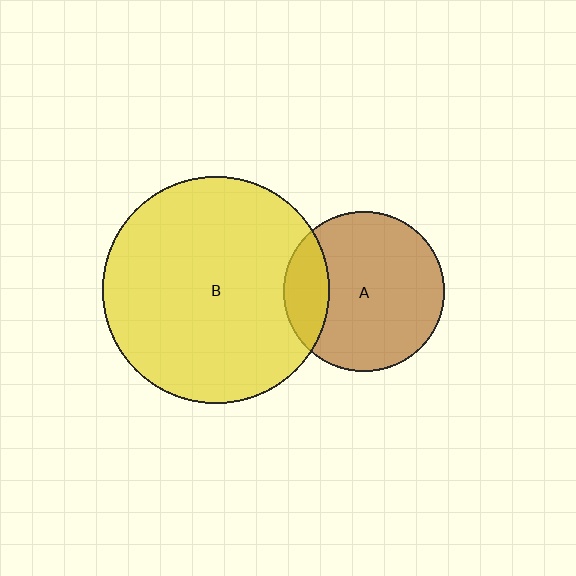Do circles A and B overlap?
Yes.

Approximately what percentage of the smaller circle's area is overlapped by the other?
Approximately 20%.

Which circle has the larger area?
Circle B (yellow).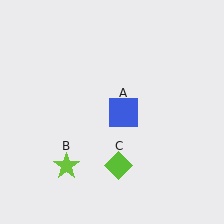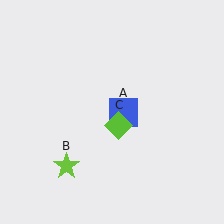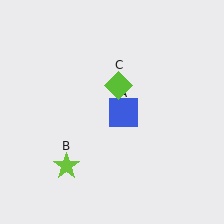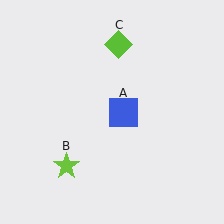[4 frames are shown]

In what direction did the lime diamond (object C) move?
The lime diamond (object C) moved up.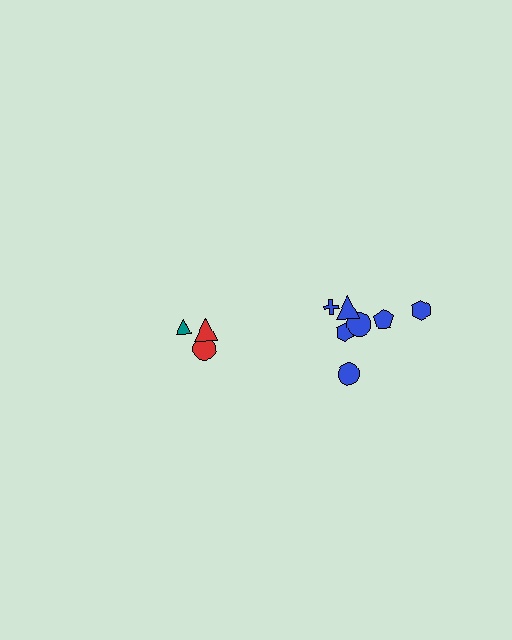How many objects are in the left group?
There are 3 objects.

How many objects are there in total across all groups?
There are 10 objects.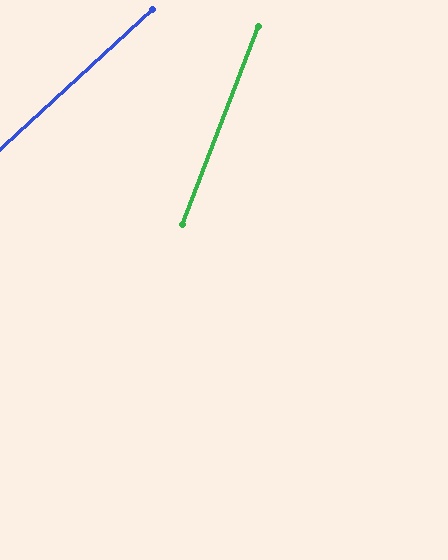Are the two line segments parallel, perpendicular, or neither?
Neither parallel nor perpendicular — they differ by about 27°.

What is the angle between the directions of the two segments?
Approximately 27 degrees.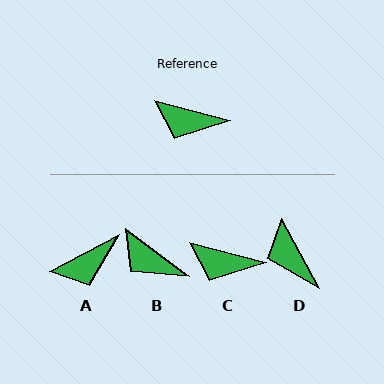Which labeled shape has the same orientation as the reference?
C.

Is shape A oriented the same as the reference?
No, it is off by about 43 degrees.